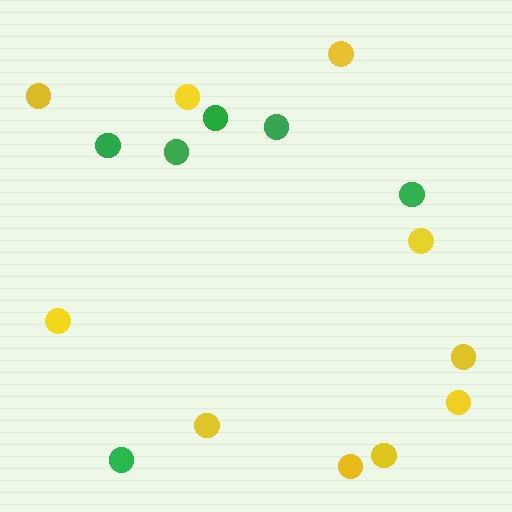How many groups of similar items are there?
There are 2 groups: one group of green circles (6) and one group of yellow circles (10).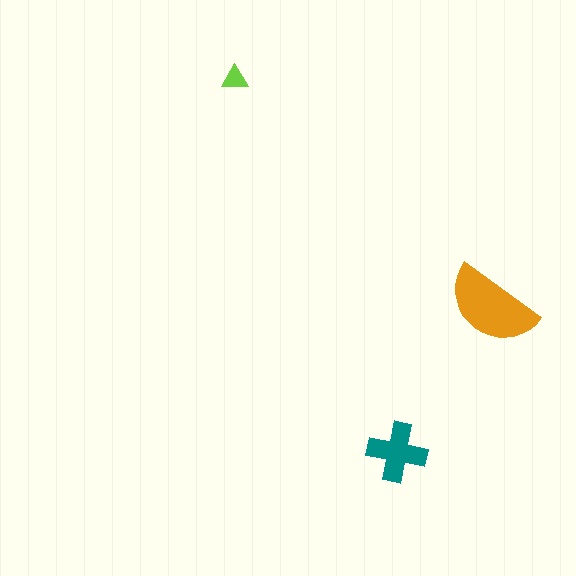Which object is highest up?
The lime triangle is topmost.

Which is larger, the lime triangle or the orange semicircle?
The orange semicircle.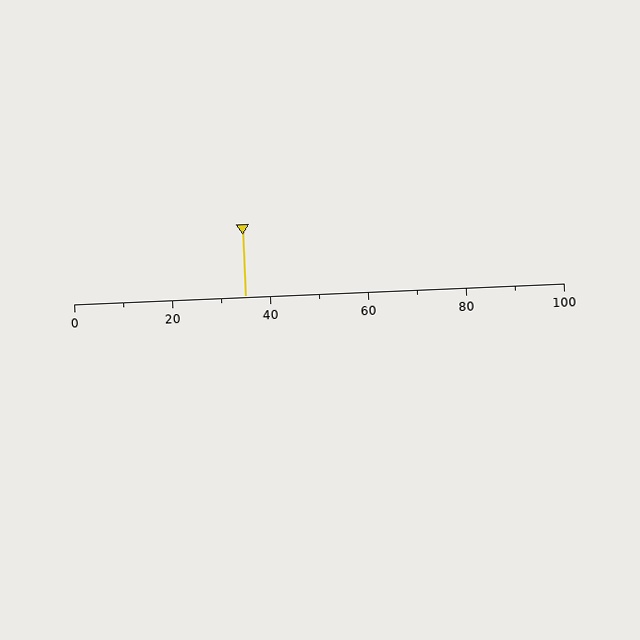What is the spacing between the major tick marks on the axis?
The major ticks are spaced 20 apart.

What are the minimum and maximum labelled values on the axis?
The axis runs from 0 to 100.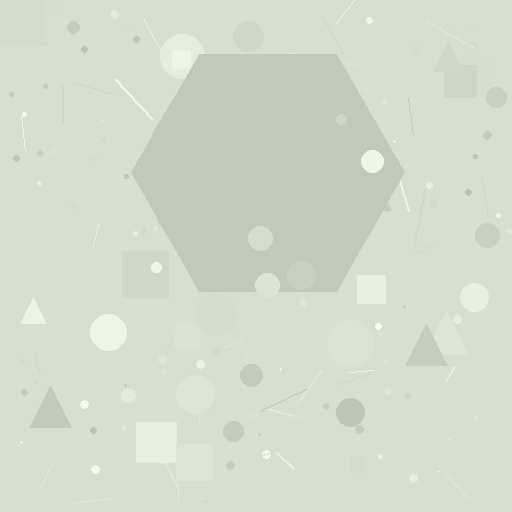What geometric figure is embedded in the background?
A hexagon is embedded in the background.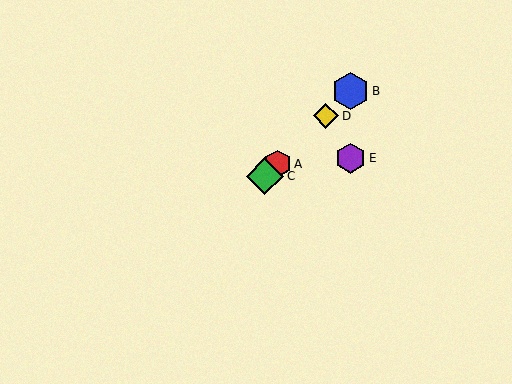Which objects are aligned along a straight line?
Objects A, B, C, D are aligned along a straight line.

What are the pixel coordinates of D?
Object D is at (326, 116).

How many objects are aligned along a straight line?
4 objects (A, B, C, D) are aligned along a straight line.